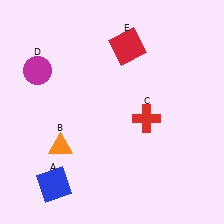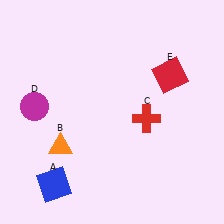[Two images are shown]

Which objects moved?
The objects that moved are: the magenta circle (D), the red square (E).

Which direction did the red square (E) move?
The red square (E) moved right.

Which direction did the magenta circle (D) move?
The magenta circle (D) moved down.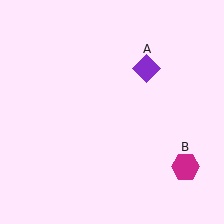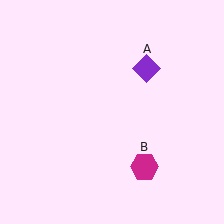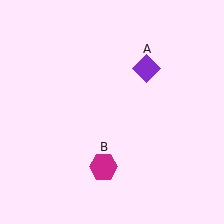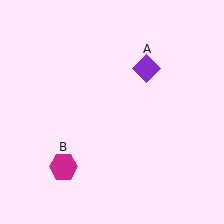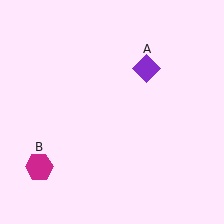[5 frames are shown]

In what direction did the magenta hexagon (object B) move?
The magenta hexagon (object B) moved left.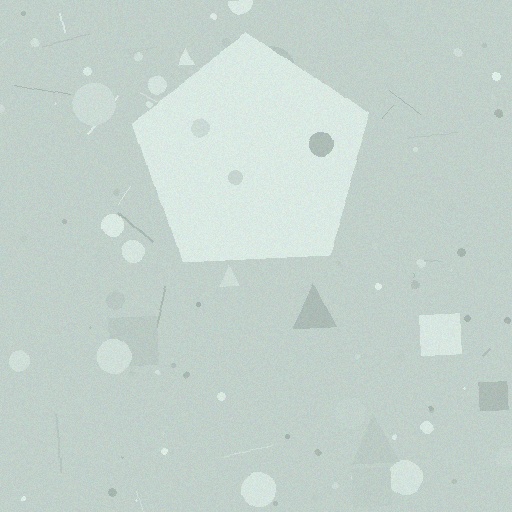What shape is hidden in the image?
A pentagon is hidden in the image.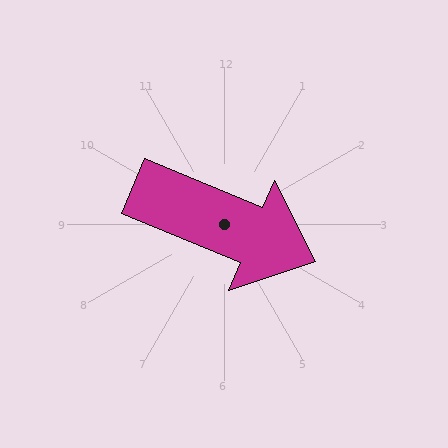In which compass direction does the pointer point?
Southeast.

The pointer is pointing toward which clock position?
Roughly 4 o'clock.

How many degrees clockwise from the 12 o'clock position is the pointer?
Approximately 113 degrees.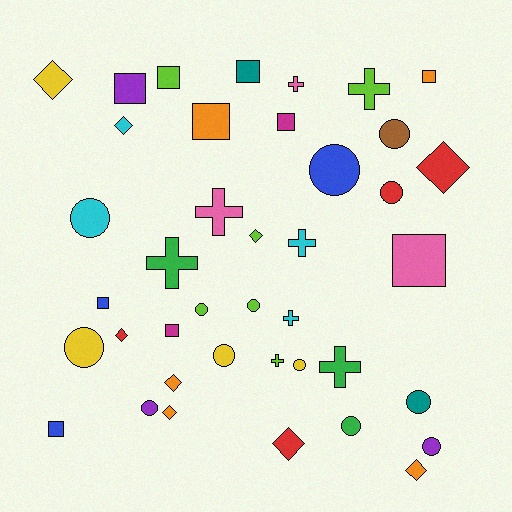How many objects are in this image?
There are 40 objects.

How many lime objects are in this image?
There are 6 lime objects.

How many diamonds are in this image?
There are 9 diamonds.